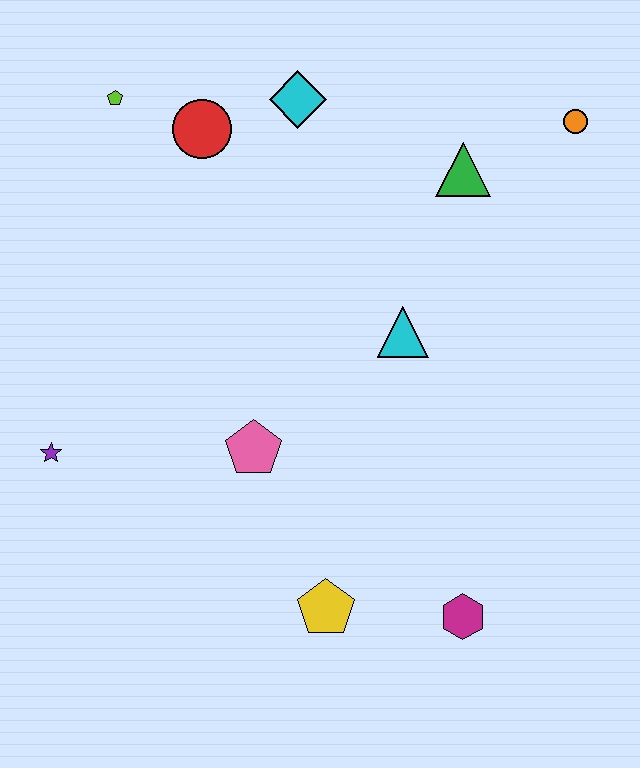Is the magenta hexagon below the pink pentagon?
Yes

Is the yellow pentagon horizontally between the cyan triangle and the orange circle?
No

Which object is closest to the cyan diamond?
The red circle is closest to the cyan diamond.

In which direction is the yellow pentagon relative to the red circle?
The yellow pentagon is below the red circle.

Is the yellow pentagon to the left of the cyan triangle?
Yes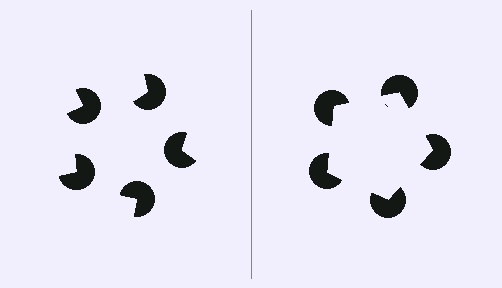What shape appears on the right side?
An illusory pentagon.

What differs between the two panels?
The pac-man discs are positioned identically on both sides; only the wedge orientations differ. On the right they align to a pentagon; on the left they are misaligned.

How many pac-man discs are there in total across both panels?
10 — 5 on each side.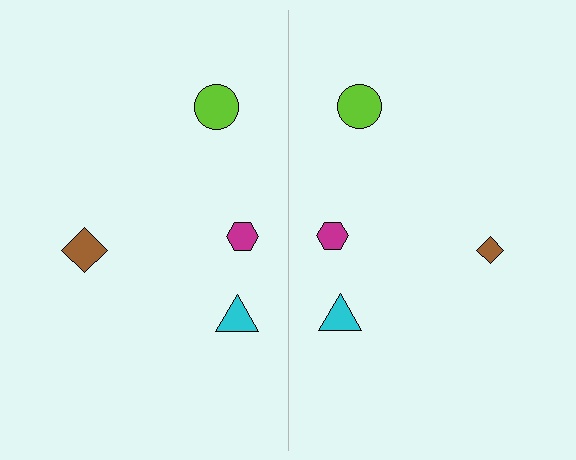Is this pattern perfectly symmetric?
No, the pattern is not perfectly symmetric. The brown diamond on the right side has a different size than its mirror counterpart.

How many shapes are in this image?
There are 8 shapes in this image.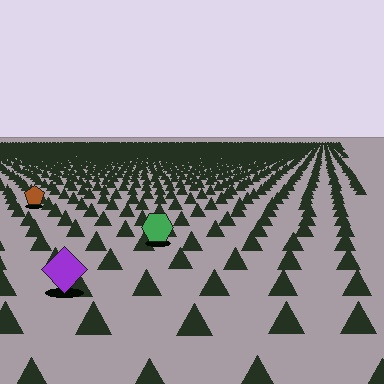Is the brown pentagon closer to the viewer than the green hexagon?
No. The green hexagon is closer — you can tell from the texture gradient: the ground texture is coarser near it.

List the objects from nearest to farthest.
From nearest to farthest: the purple diamond, the green hexagon, the brown pentagon.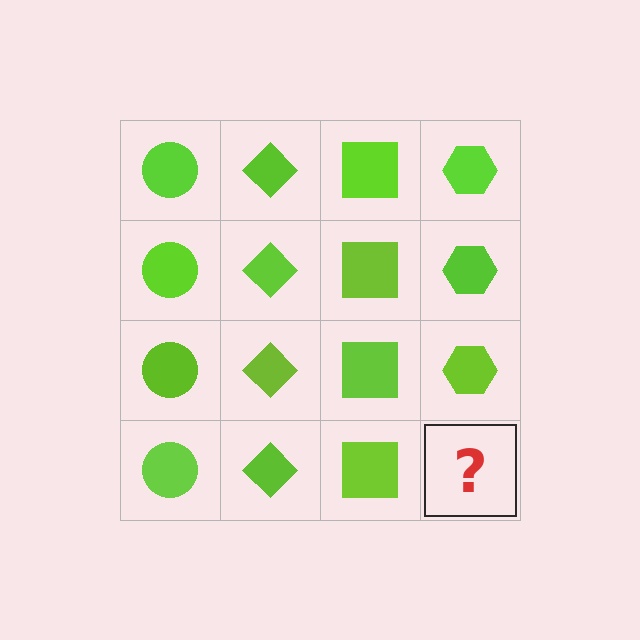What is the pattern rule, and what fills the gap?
The rule is that each column has a consistent shape. The gap should be filled with a lime hexagon.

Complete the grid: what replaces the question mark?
The question mark should be replaced with a lime hexagon.